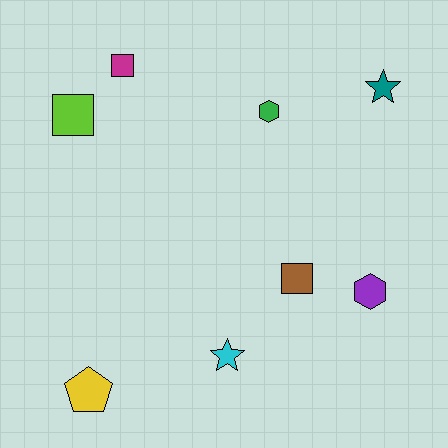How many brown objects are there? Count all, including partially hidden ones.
There is 1 brown object.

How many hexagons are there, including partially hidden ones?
There are 2 hexagons.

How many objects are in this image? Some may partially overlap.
There are 8 objects.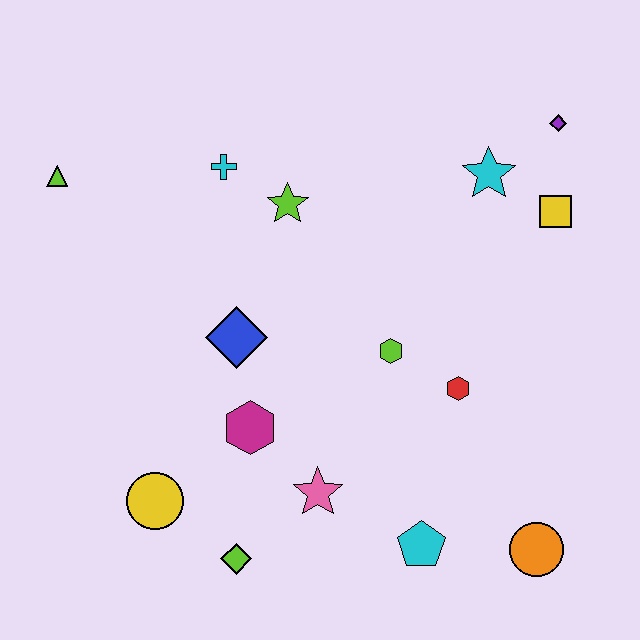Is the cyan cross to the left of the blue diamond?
Yes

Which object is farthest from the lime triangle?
The orange circle is farthest from the lime triangle.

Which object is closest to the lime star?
The cyan cross is closest to the lime star.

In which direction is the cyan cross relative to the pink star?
The cyan cross is above the pink star.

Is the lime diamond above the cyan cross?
No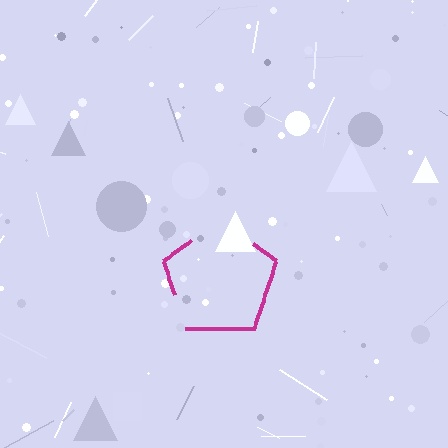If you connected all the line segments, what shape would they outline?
They would outline a pentagon.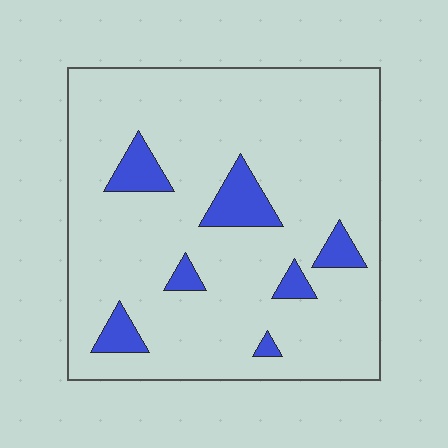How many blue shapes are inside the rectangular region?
7.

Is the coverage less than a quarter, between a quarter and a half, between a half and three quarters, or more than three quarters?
Less than a quarter.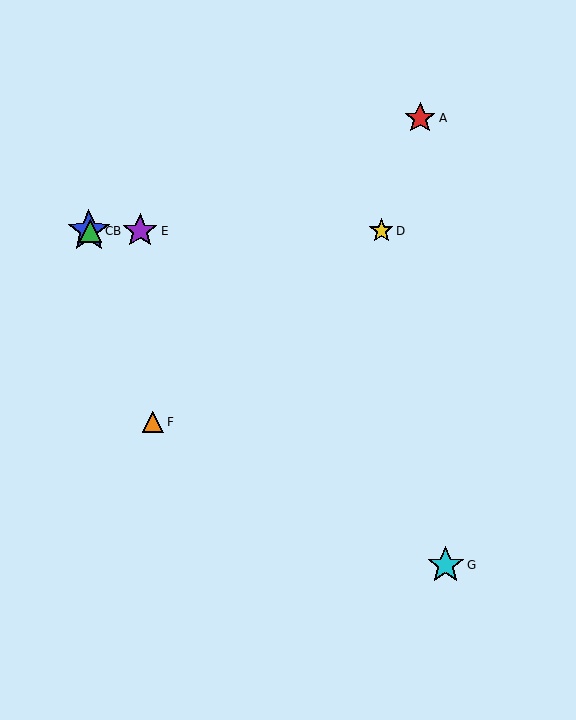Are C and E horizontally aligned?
Yes, both are at y≈231.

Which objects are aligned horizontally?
Objects B, C, D, E are aligned horizontally.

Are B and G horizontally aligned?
No, B is at y≈231 and G is at y≈565.